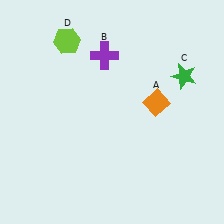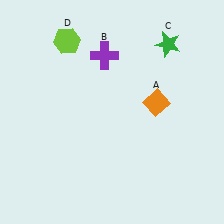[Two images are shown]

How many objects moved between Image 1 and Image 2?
1 object moved between the two images.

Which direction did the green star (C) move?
The green star (C) moved up.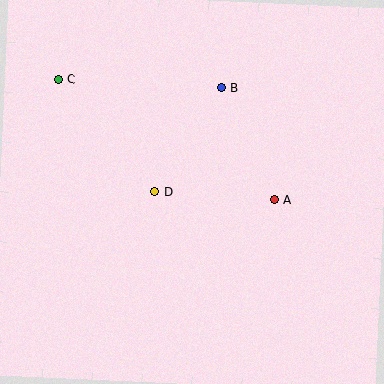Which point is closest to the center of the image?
Point D at (155, 191) is closest to the center.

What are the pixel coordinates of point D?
Point D is at (155, 191).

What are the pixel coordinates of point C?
Point C is at (58, 79).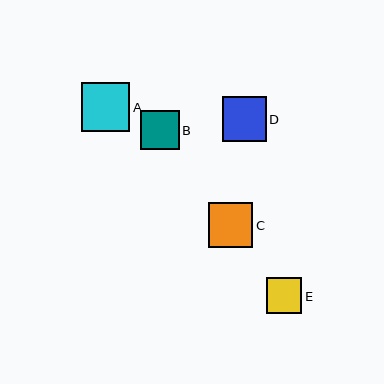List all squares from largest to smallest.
From largest to smallest: A, C, D, B, E.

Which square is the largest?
Square A is the largest with a size of approximately 49 pixels.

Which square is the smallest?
Square E is the smallest with a size of approximately 35 pixels.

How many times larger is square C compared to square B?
Square C is approximately 1.1 times the size of square B.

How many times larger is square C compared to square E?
Square C is approximately 1.3 times the size of square E.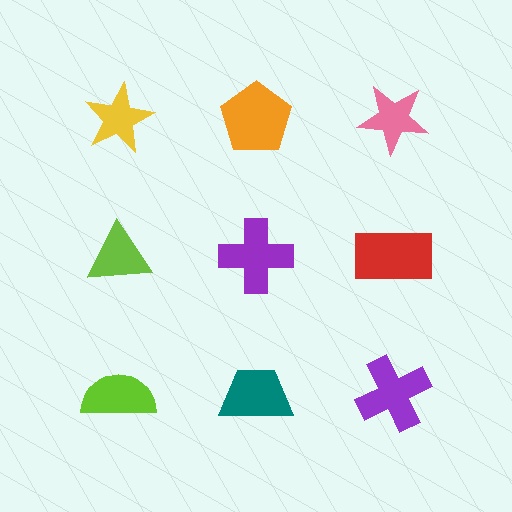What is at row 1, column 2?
An orange pentagon.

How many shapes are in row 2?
3 shapes.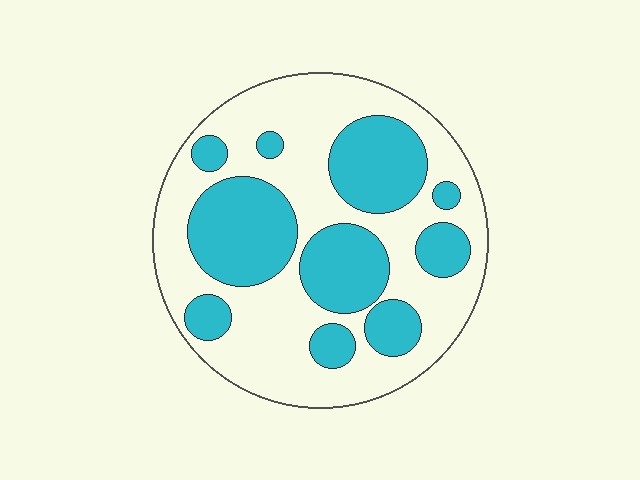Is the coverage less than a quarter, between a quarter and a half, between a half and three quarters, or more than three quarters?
Between a quarter and a half.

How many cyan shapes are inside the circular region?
10.